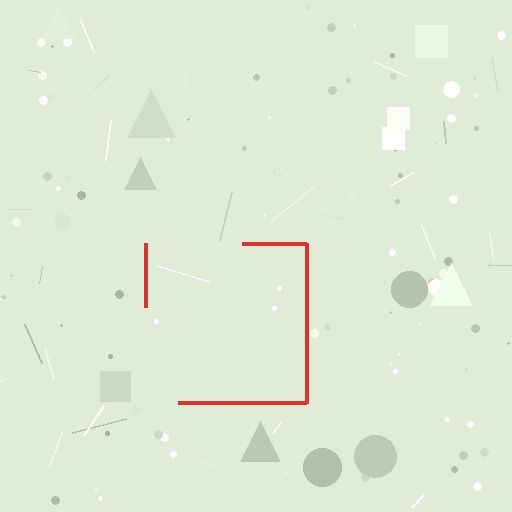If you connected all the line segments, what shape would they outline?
They would outline a square.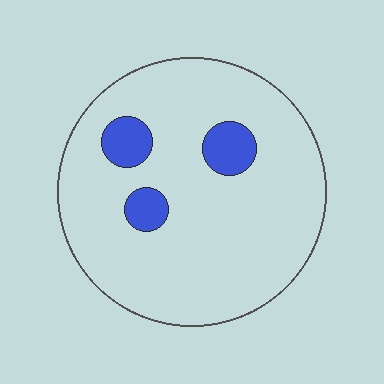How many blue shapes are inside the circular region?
3.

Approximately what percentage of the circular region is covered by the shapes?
Approximately 10%.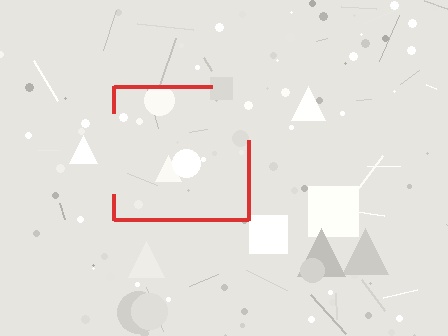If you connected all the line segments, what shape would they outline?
They would outline a square.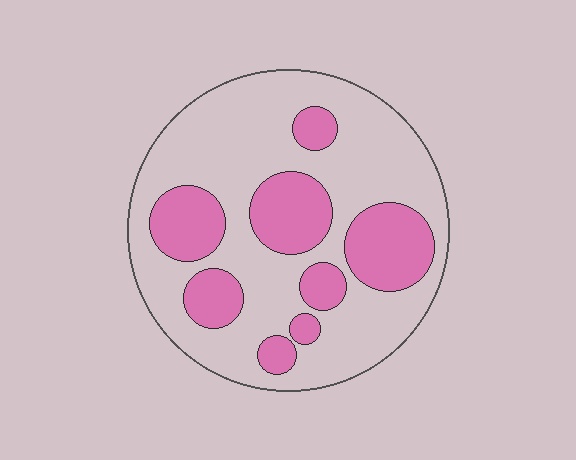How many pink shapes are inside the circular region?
8.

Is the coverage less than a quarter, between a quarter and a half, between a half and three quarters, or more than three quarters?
Between a quarter and a half.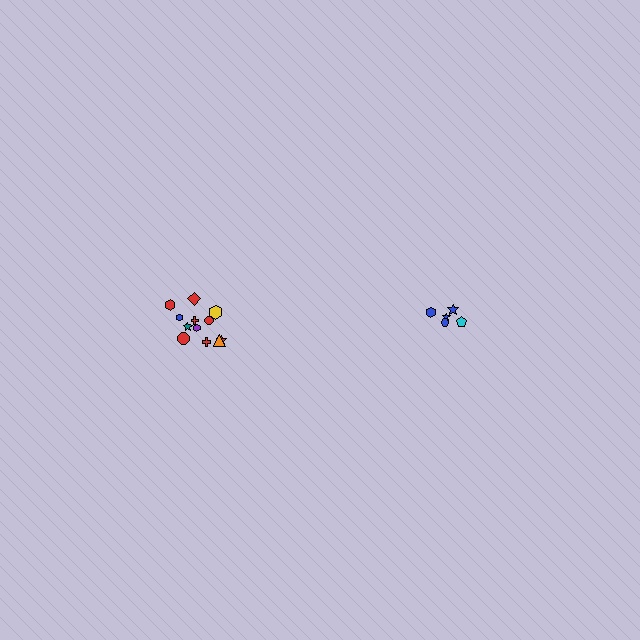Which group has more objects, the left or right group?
The left group.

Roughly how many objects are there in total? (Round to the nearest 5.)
Roughly 15 objects in total.